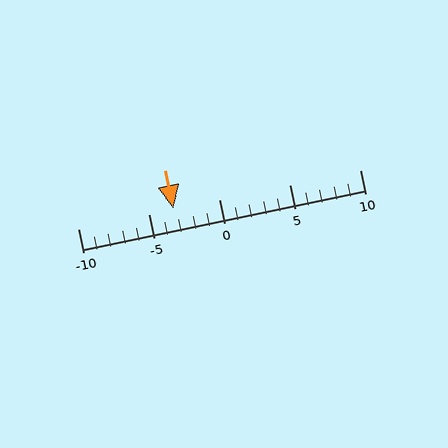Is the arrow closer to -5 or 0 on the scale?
The arrow is closer to -5.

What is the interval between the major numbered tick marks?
The major tick marks are spaced 5 units apart.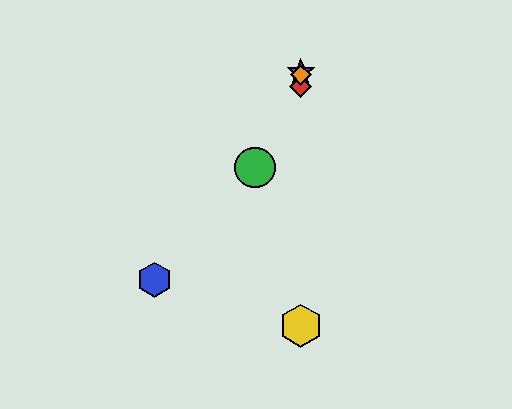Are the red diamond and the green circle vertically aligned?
No, the red diamond is at x≈301 and the green circle is at x≈255.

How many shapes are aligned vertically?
4 shapes (the red diamond, the yellow hexagon, the purple star, the orange diamond) are aligned vertically.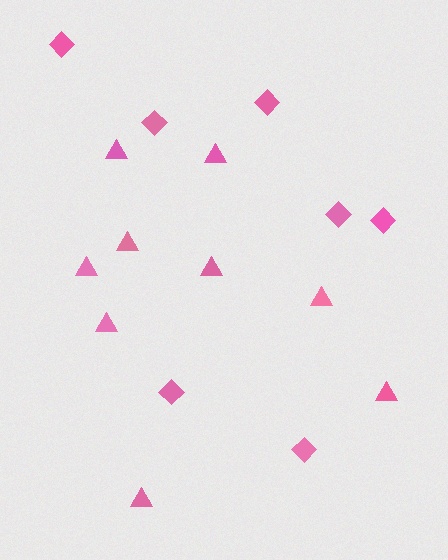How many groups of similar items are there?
There are 2 groups: one group of diamonds (7) and one group of triangles (9).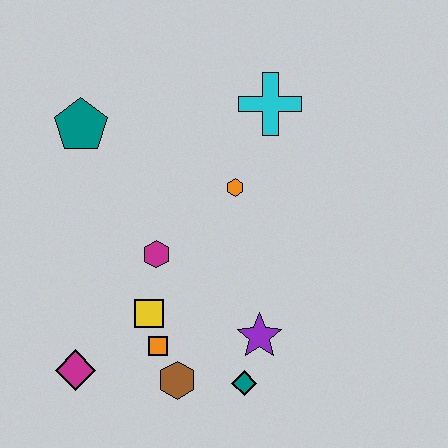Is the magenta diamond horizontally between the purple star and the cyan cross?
No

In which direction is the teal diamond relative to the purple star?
The teal diamond is below the purple star.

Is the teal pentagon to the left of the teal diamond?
Yes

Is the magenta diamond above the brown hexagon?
Yes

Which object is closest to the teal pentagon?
The magenta hexagon is closest to the teal pentagon.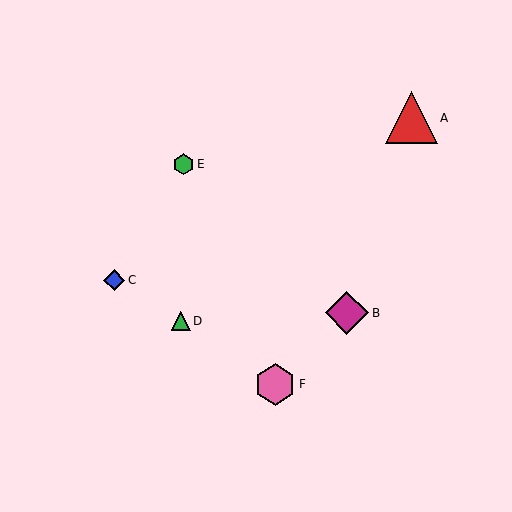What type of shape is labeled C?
Shape C is a blue diamond.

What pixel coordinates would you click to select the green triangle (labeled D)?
Click at (181, 321) to select the green triangle D.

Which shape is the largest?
The red triangle (labeled A) is the largest.